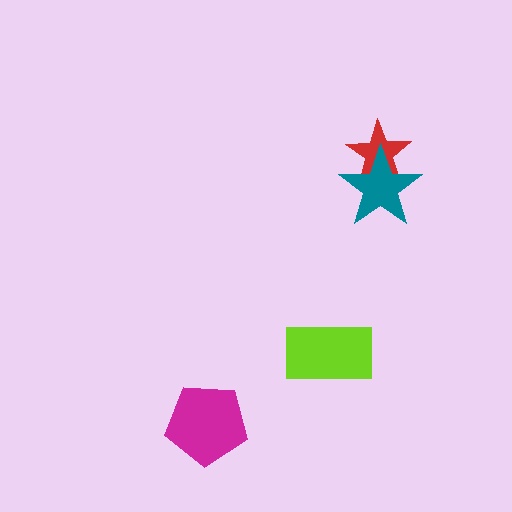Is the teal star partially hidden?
No, no other shape covers it.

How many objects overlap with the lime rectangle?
0 objects overlap with the lime rectangle.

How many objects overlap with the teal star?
1 object overlaps with the teal star.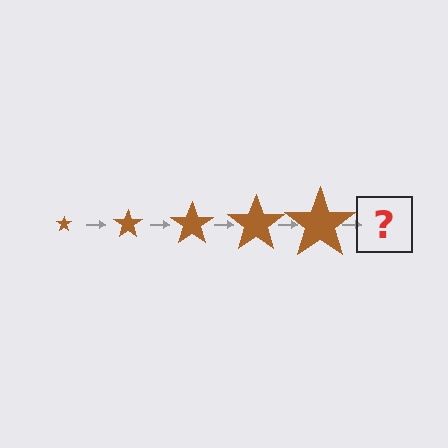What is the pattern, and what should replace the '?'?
The pattern is that the star gets progressively larger each step. The '?' should be a brown star, larger than the previous one.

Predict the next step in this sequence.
The next step is a brown star, larger than the previous one.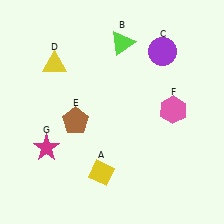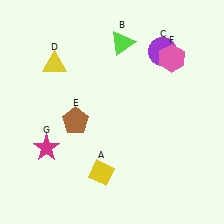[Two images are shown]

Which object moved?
The pink hexagon (F) moved up.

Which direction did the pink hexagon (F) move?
The pink hexagon (F) moved up.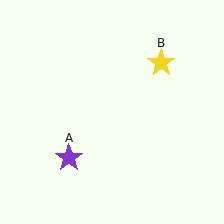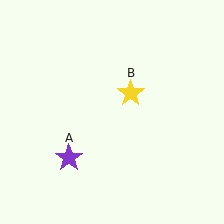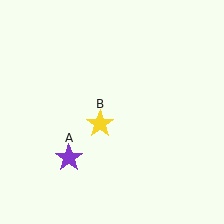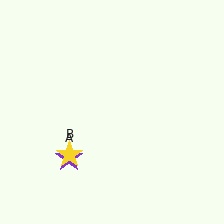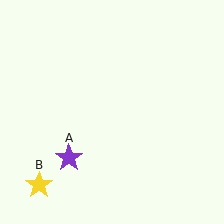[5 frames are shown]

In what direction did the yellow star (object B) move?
The yellow star (object B) moved down and to the left.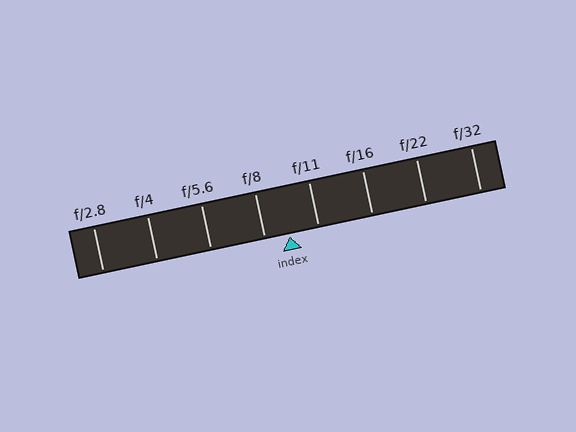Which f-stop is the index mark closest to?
The index mark is closest to f/8.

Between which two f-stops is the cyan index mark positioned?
The index mark is between f/8 and f/11.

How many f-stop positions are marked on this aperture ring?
There are 8 f-stop positions marked.